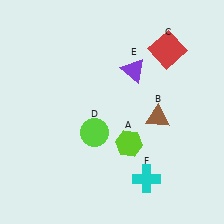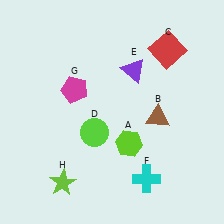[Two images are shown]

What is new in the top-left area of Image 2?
A magenta pentagon (G) was added in the top-left area of Image 2.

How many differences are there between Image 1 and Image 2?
There are 2 differences between the two images.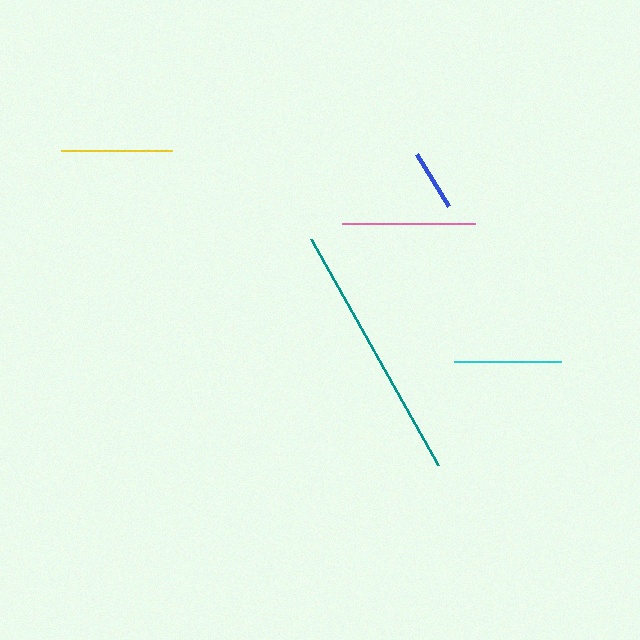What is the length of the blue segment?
The blue segment is approximately 62 pixels long.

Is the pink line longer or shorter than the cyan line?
The pink line is longer than the cyan line.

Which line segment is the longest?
The teal line is the longest at approximately 260 pixels.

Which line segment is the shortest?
The blue line is the shortest at approximately 62 pixels.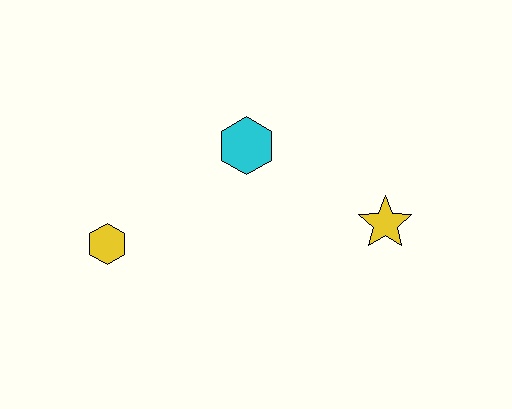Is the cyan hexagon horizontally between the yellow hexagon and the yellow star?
Yes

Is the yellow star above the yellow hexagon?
Yes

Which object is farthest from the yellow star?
The yellow hexagon is farthest from the yellow star.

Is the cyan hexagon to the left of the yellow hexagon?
No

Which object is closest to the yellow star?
The cyan hexagon is closest to the yellow star.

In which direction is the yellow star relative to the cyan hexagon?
The yellow star is to the right of the cyan hexagon.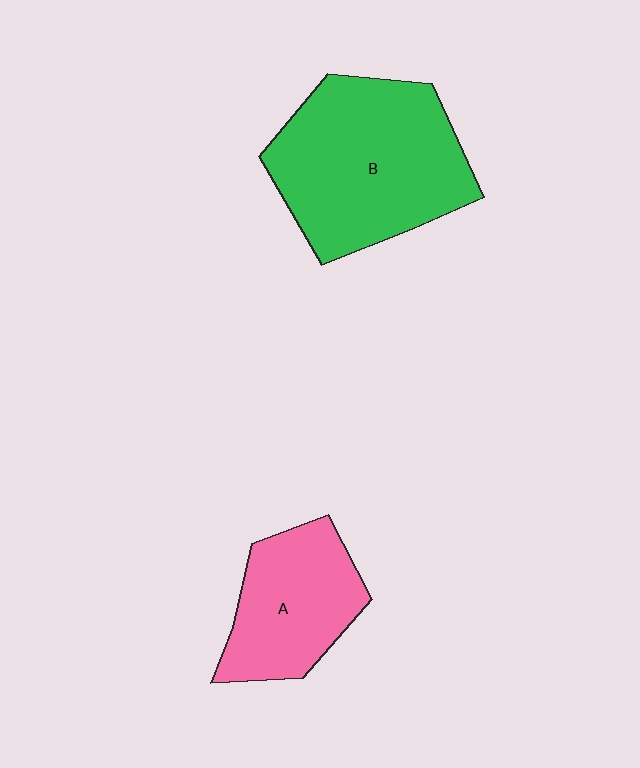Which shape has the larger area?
Shape B (green).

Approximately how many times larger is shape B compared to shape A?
Approximately 1.7 times.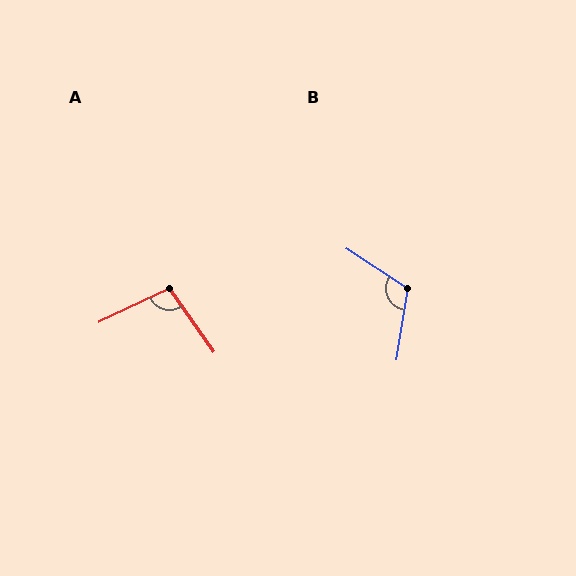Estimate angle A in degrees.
Approximately 99 degrees.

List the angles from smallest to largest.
A (99°), B (113°).